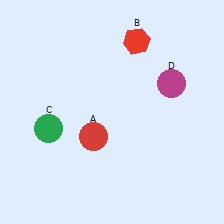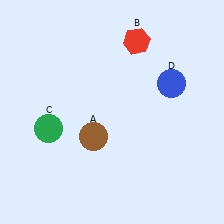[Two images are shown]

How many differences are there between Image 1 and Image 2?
There are 2 differences between the two images.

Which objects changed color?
A changed from red to brown. D changed from magenta to blue.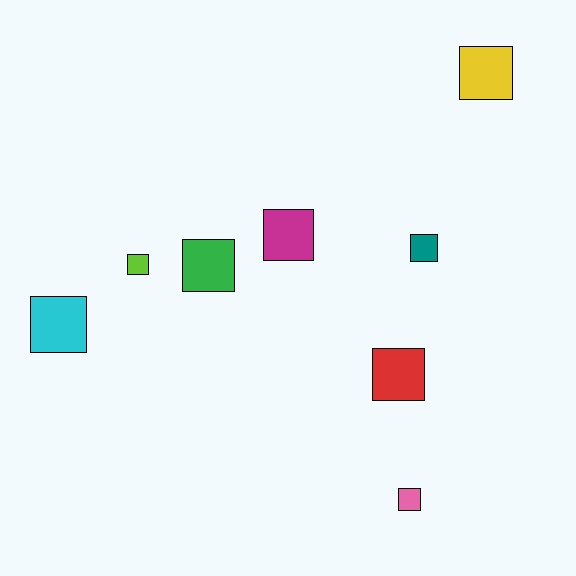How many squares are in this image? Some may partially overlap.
There are 8 squares.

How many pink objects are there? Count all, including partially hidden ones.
There is 1 pink object.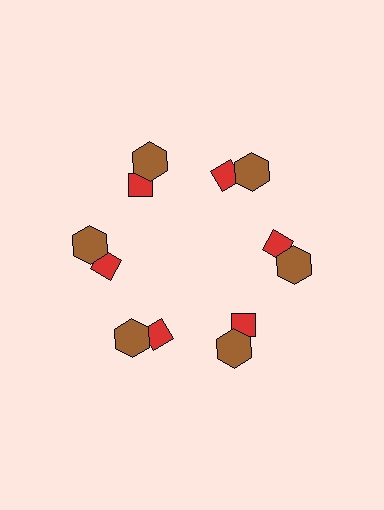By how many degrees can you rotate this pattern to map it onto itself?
The pattern maps onto itself every 60 degrees of rotation.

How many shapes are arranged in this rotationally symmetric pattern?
There are 12 shapes, arranged in 6 groups of 2.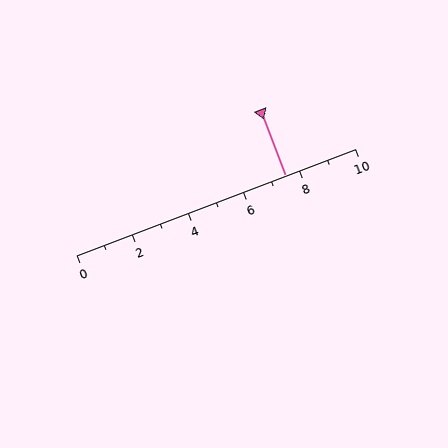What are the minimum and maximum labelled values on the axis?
The axis runs from 0 to 10.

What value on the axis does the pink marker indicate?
The marker indicates approximately 7.5.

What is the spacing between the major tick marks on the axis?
The major ticks are spaced 2 apart.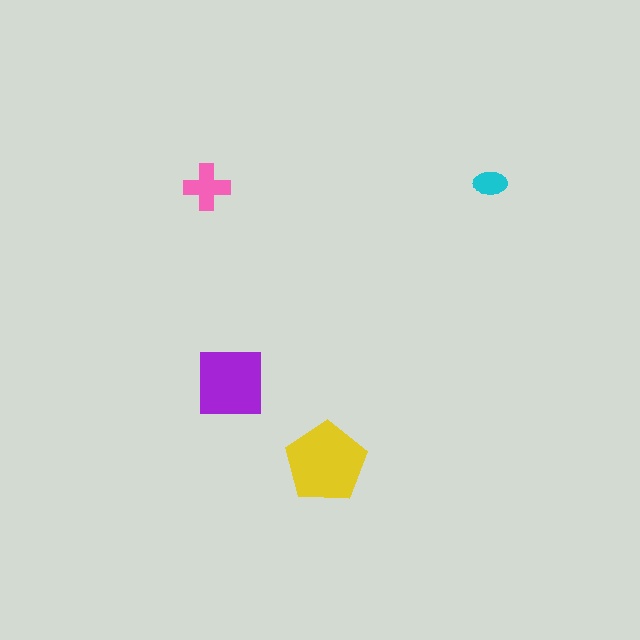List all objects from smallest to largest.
The cyan ellipse, the pink cross, the purple square, the yellow pentagon.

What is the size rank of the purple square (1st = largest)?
2nd.